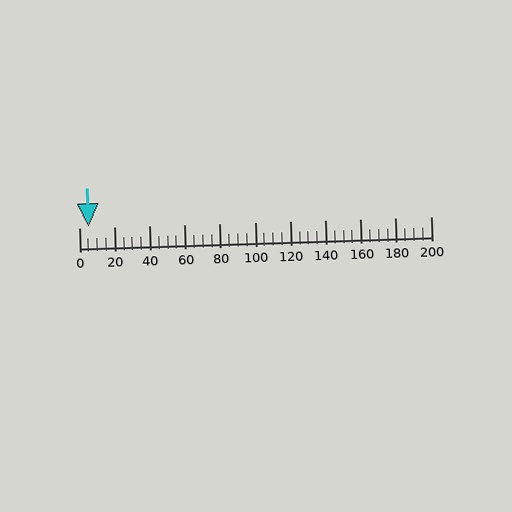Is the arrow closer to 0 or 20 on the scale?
The arrow is closer to 0.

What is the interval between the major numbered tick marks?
The major tick marks are spaced 20 units apart.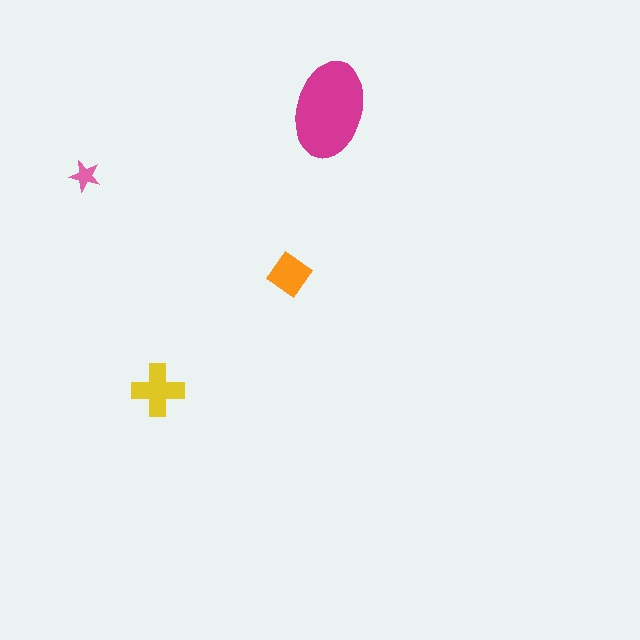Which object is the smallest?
The pink star.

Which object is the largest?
The magenta ellipse.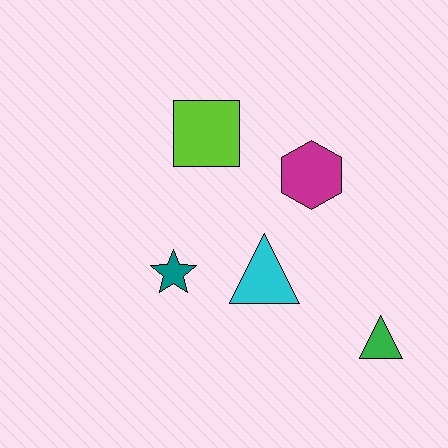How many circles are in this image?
There are no circles.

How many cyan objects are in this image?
There is 1 cyan object.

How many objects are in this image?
There are 5 objects.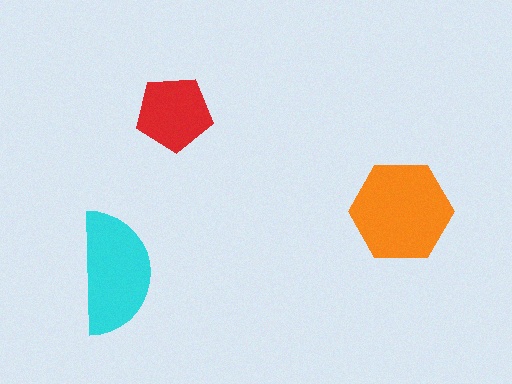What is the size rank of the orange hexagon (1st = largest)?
1st.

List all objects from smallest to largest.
The red pentagon, the cyan semicircle, the orange hexagon.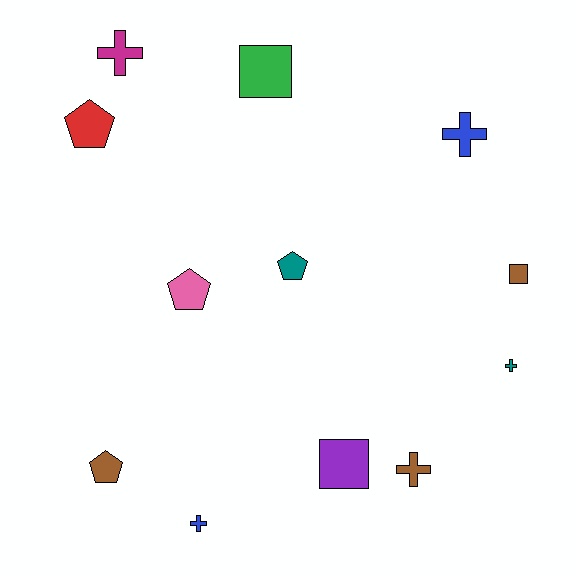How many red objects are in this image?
There is 1 red object.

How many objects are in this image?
There are 12 objects.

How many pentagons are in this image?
There are 4 pentagons.